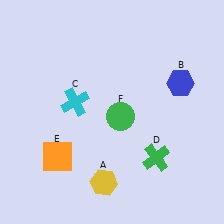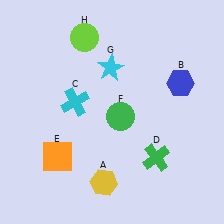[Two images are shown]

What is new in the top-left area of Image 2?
A lime circle (H) was added in the top-left area of Image 2.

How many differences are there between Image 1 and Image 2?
There are 2 differences between the two images.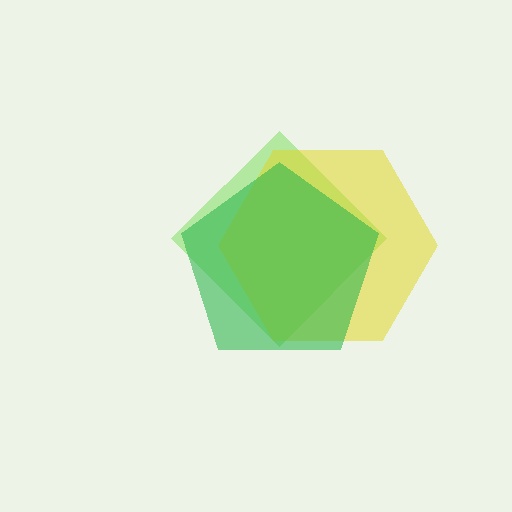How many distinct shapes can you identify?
There are 3 distinct shapes: a lime diamond, a yellow hexagon, a green pentagon.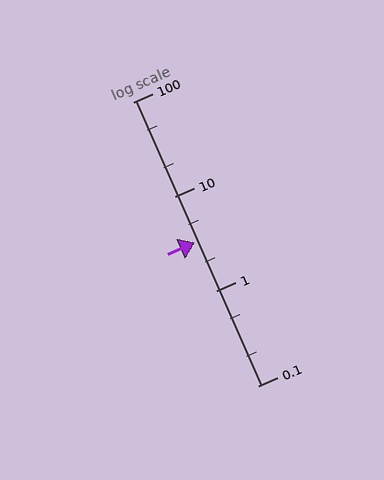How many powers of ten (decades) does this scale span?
The scale spans 3 decades, from 0.1 to 100.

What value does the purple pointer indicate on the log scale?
The pointer indicates approximately 3.3.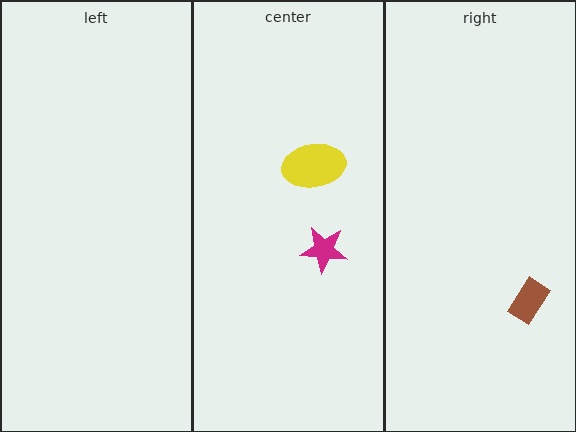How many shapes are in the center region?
2.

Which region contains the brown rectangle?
The right region.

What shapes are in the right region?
The brown rectangle.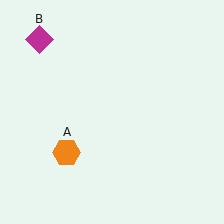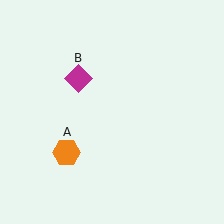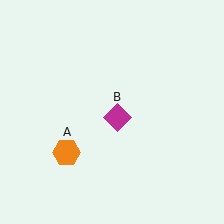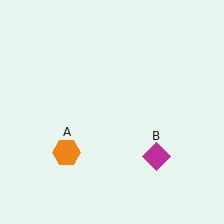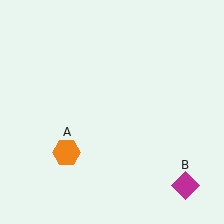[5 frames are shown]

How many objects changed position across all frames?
1 object changed position: magenta diamond (object B).